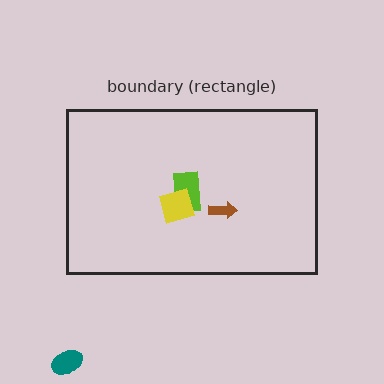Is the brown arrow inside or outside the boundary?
Inside.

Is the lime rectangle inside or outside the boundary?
Inside.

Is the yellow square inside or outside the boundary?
Inside.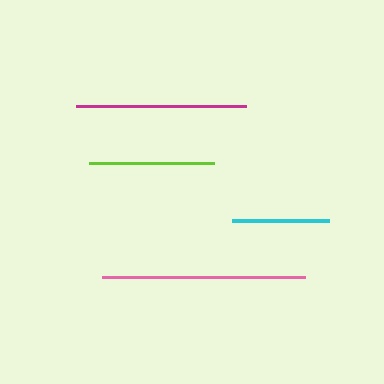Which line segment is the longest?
The pink line is the longest at approximately 202 pixels.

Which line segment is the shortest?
The cyan line is the shortest at approximately 97 pixels.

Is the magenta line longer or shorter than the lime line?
The magenta line is longer than the lime line.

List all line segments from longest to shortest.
From longest to shortest: pink, magenta, lime, cyan.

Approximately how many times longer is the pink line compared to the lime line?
The pink line is approximately 1.6 times the length of the lime line.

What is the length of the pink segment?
The pink segment is approximately 202 pixels long.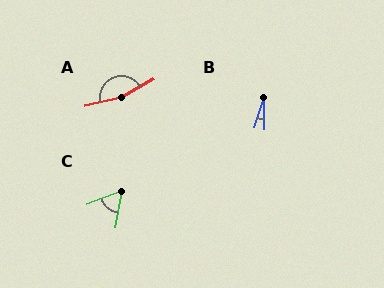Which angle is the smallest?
B, at approximately 19 degrees.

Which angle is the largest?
A, at approximately 165 degrees.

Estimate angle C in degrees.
Approximately 58 degrees.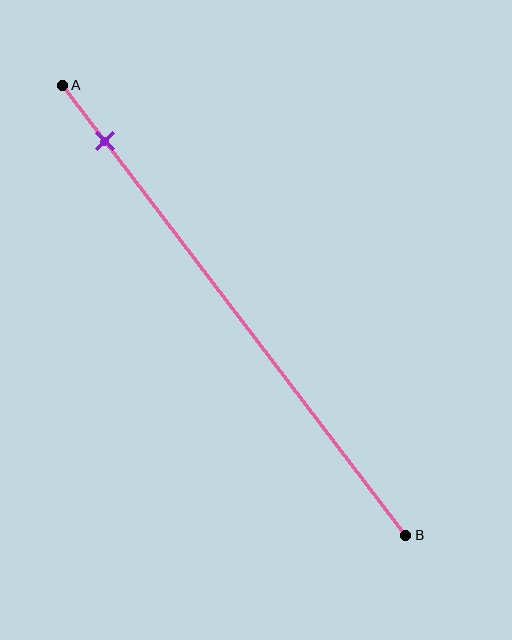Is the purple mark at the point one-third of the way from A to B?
No, the mark is at about 10% from A, not at the 33% one-third point.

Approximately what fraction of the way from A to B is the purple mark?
The purple mark is approximately 10% of the way from A to B.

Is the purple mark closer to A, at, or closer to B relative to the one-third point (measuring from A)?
The purple mark is closer to point A than the one-third point of segment AB.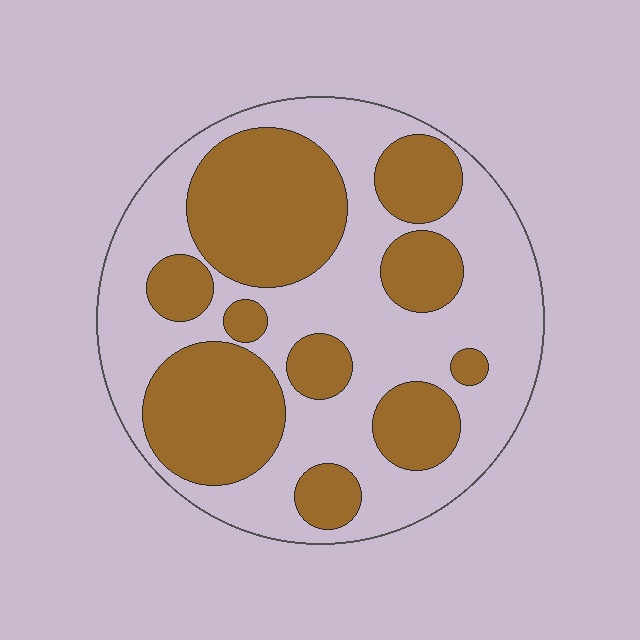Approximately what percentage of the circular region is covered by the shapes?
Approximately 45%.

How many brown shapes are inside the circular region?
10.